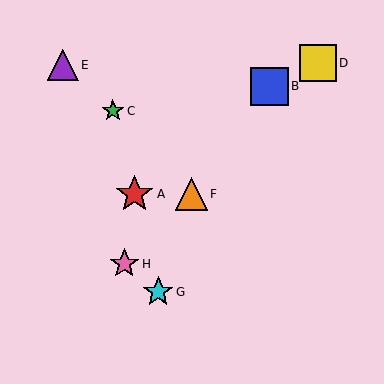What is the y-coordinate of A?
Object A is at y≈194.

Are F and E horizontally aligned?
No, F is at y≈194 and E is at y≈65.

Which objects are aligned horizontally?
Objects A, F are aligned horizontally.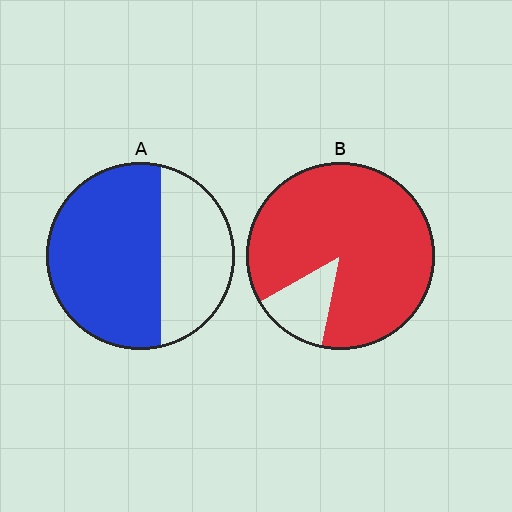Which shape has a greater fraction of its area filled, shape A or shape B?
Shape B.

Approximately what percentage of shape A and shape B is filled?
A is approximately 65% and B is approximately 85%.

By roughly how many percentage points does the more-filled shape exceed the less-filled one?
By roughly 25 percentage points (B over A).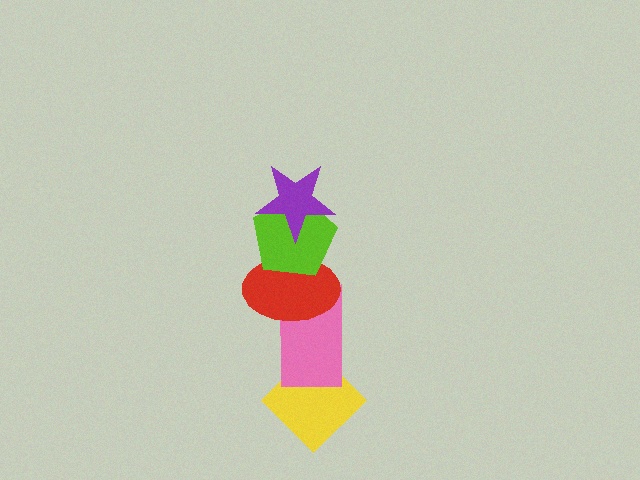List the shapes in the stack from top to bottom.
From top to bottom: the purple star, the lime pentagon, the red ellipse, the pink rectangle, the yellow diamond.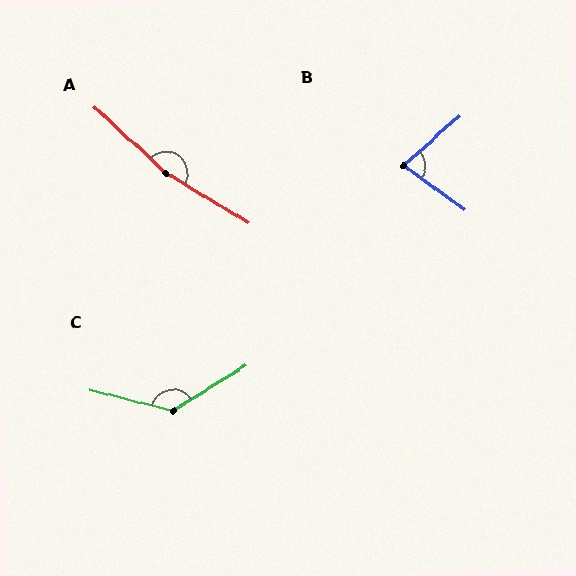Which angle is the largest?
A, at approximately 168 degrees.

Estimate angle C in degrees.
Approximately 134 degrees.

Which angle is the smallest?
B, at approximately 78 degrees.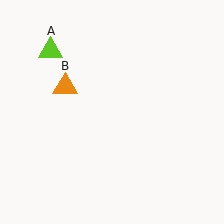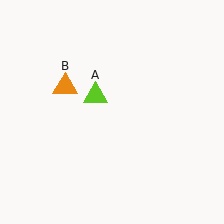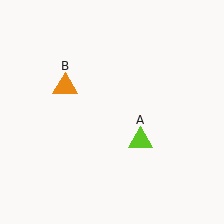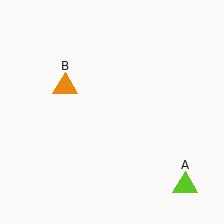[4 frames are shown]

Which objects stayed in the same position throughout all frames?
Orange triangle (object B) remained stationary.